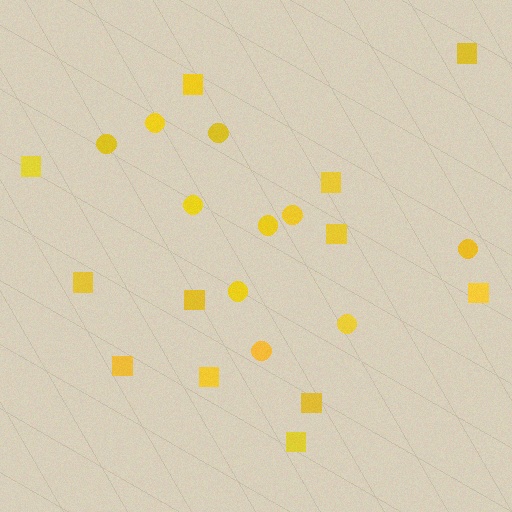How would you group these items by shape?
There are 2 groups: one group of squares (12) and one group of circles (10).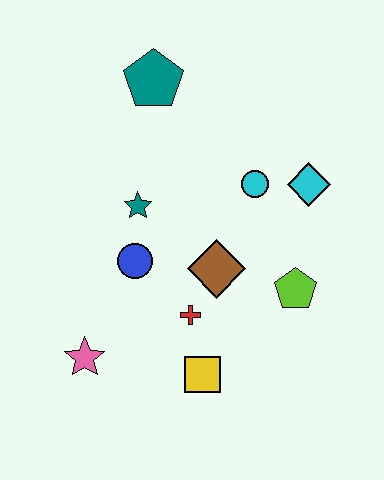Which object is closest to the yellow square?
The red cross is closest to the yellow square.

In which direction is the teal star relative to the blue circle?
The teal star is above the blue circle.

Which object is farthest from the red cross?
The teal pentagon is farthest from the red cross.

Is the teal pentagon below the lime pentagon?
No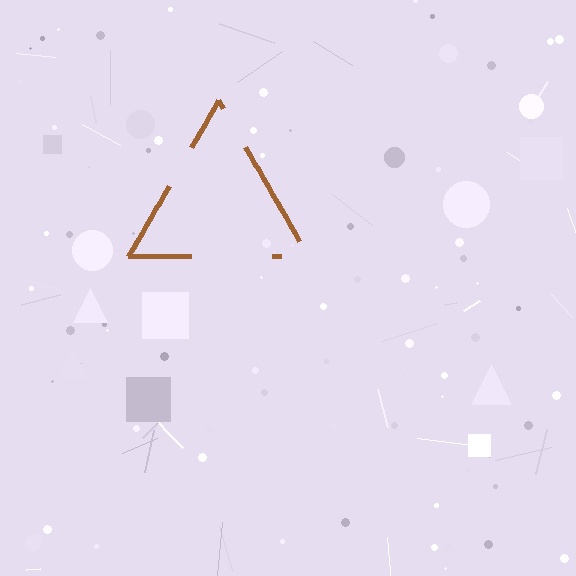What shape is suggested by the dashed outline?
The dashed outline suggests a triangle.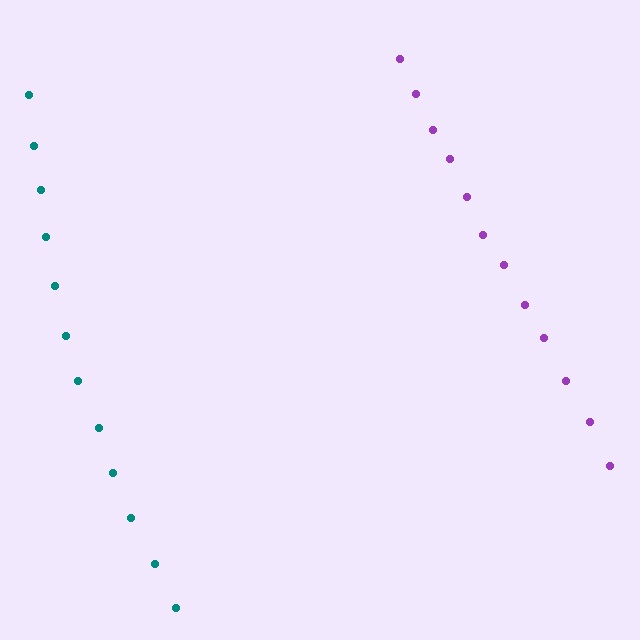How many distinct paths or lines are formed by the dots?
There are 2 distinct paths.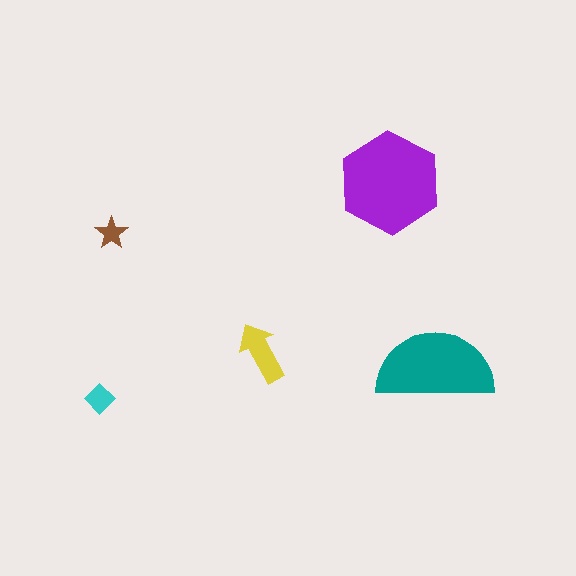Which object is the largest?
The purple hexagon.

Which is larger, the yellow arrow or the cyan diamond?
The yellow arrow.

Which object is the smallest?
The brown star.